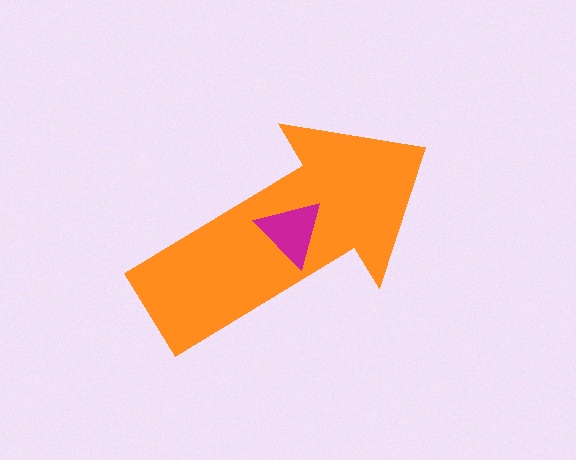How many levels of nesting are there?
2.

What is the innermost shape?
The magenta triangle.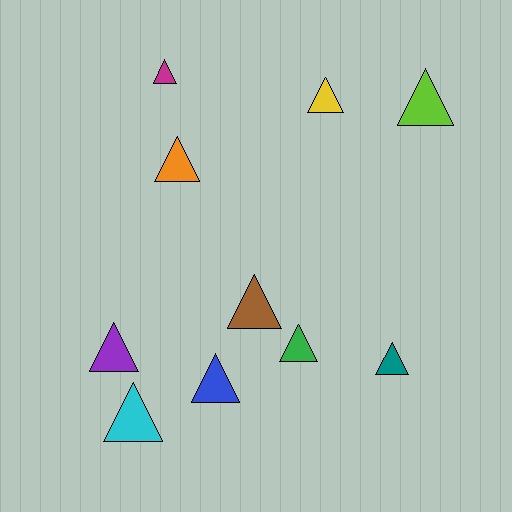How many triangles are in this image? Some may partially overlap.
There are 10 triangles.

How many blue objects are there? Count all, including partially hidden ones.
There is 1 blue object.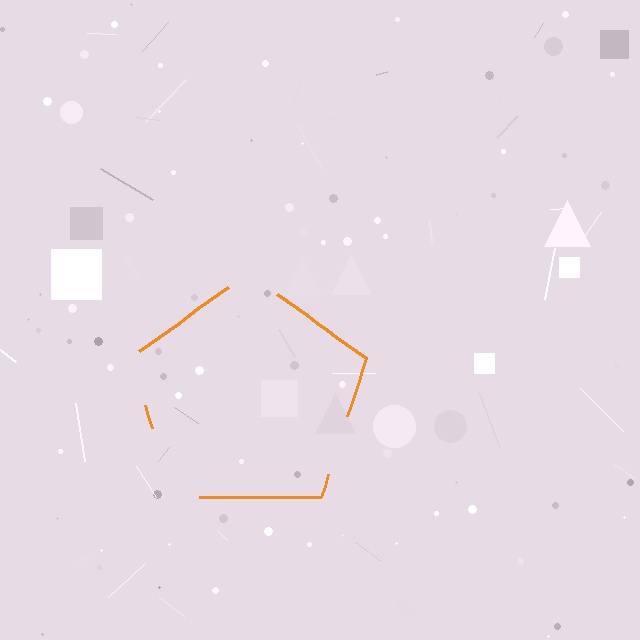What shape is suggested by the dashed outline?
The dashed outline suggests a pentagon.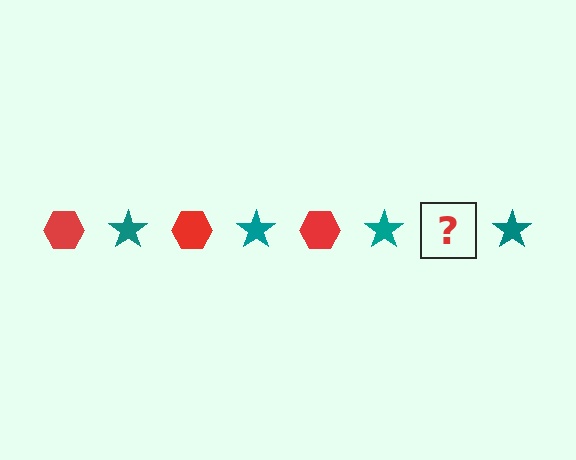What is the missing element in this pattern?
The missing element is a red hexagon.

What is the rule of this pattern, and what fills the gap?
The rule is that the pattern alternates between red hexagon and teal star. The gap should be filled with a red hexagon.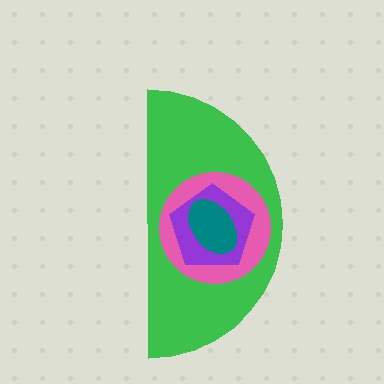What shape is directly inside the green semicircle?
The pink circle.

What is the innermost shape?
The teal ellipse.